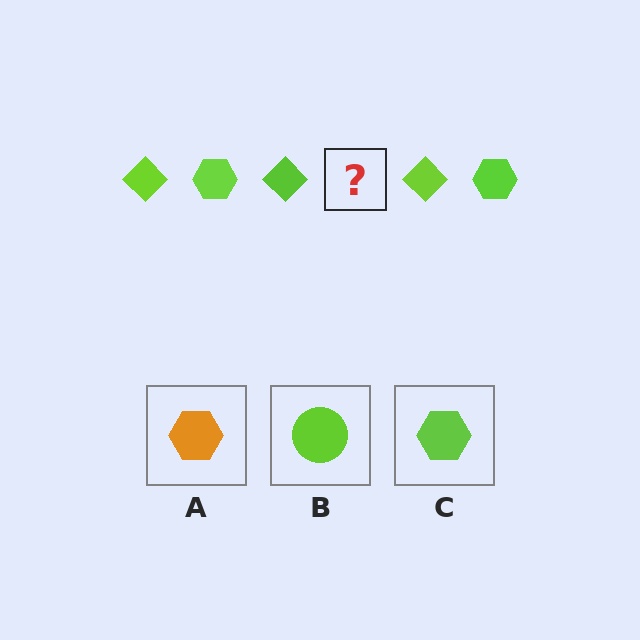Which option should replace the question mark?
Option C.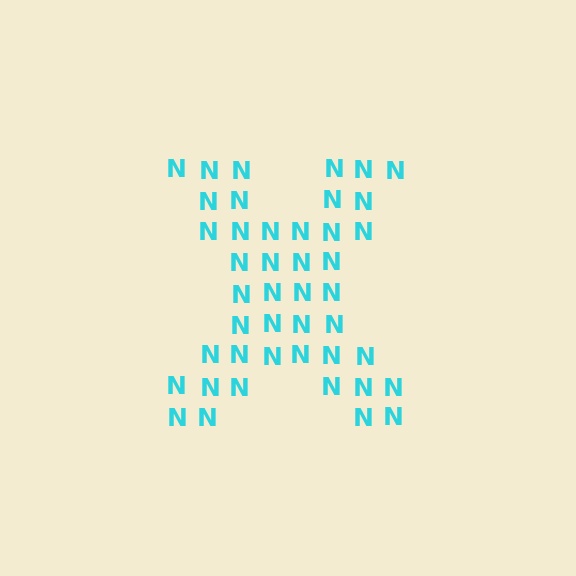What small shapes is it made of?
It is made of small letter N's.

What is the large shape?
The large shape is the letter X.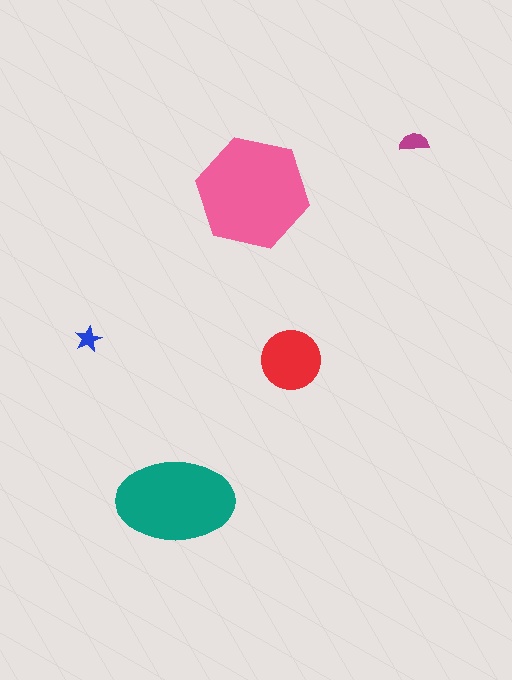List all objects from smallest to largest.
The blue star, the magenta semicircle, the red circle, the teal ellipse, the pink hexagon.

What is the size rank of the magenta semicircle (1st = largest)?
4th.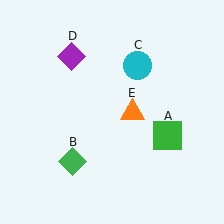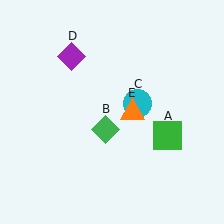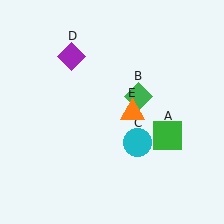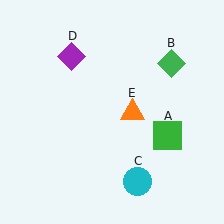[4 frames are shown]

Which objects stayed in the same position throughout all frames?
Green square (object A) and purple diamond (object D) and orange triangle (object E) remained stationary.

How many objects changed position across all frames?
2 objects changed position: green diamond (object B), cyan circle (object C).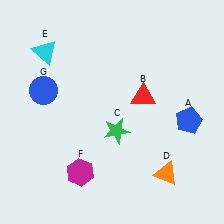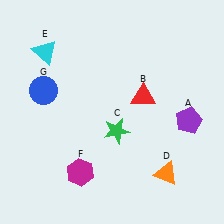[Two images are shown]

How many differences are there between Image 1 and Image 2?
There is 1 difference between the two images.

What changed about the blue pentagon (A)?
In Image 1, A is blue. In Image 2, it changed to purple.